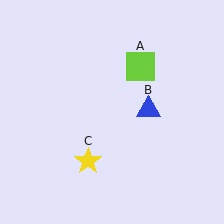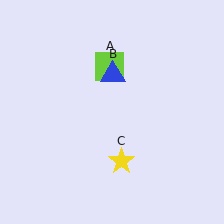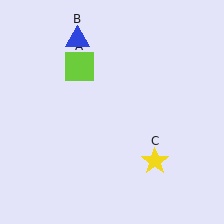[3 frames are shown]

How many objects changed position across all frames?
3 objects changed position: lime square (object A), blue triangle (object B), yellow star (object C).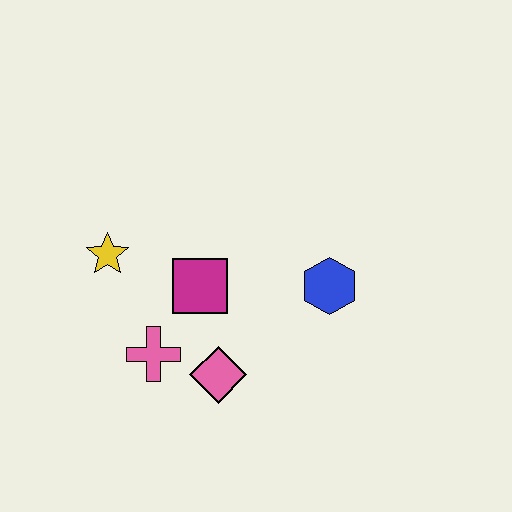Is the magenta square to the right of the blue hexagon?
No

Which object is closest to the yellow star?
The magenta square is closest to the yellow star.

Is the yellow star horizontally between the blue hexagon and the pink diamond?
No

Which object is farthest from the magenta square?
The blue hexagon is farthest from the magenta square.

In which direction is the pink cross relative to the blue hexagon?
The pink cross is to the left of the blue hexagon.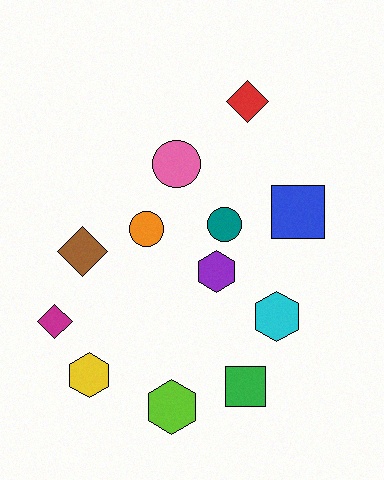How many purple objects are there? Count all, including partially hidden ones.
There is 1 purple object.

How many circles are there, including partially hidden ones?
There are 3 circles.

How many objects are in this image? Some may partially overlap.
There are 12 objects.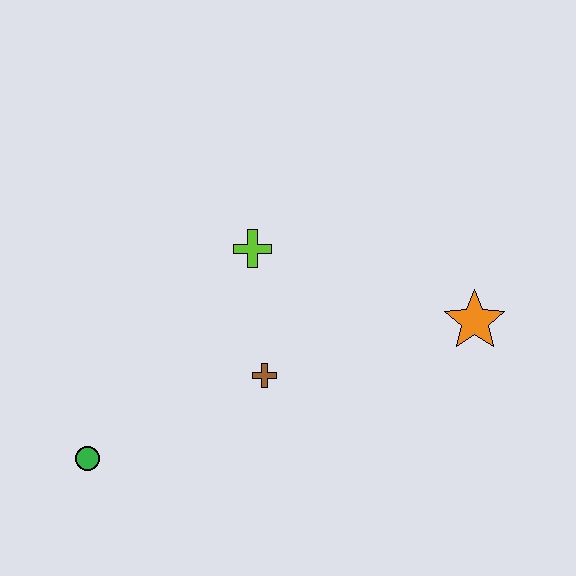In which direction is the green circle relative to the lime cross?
The green circle is below the lime cross.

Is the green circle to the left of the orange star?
Yes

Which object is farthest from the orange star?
The green circle is farthest from the orange star.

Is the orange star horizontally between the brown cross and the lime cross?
No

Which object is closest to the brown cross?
The lime cross is closest to the brown cross.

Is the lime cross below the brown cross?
No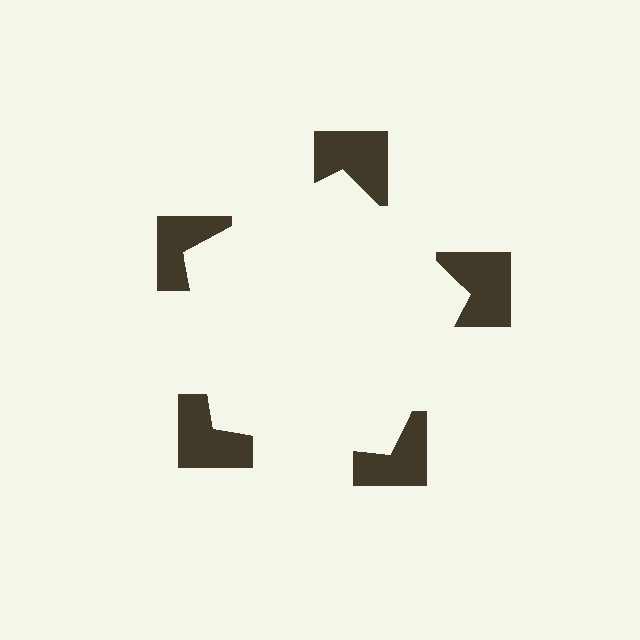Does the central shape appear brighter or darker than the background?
It typically appears slightly brighter than the background, even though no actual brightness change is drawn.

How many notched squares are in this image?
There are 5 — one at each vertex of the illusory pentagon.